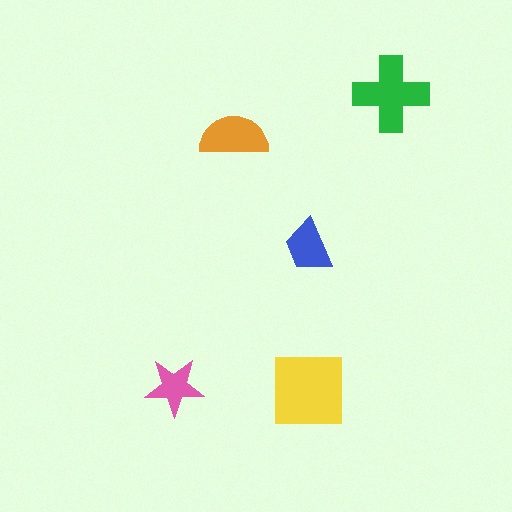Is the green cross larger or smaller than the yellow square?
Smaller.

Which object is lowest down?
The yellow square is bottommost.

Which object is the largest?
The yellow square.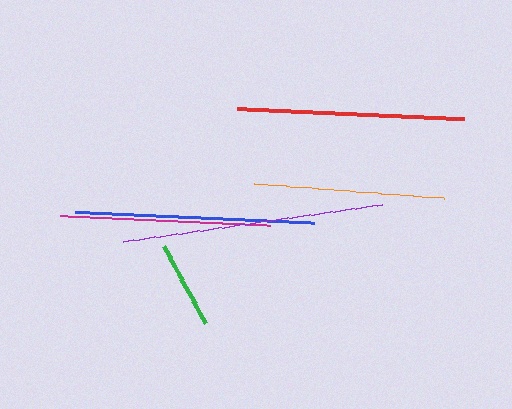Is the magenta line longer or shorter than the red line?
The red line is longer than the magenta line.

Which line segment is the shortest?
The green line is the shortest at approximately 87 pixels.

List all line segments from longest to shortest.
From longest to shortest: purple, blue, red, magenta, orange, green.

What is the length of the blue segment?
The blue segment is approximately 239 pixels long.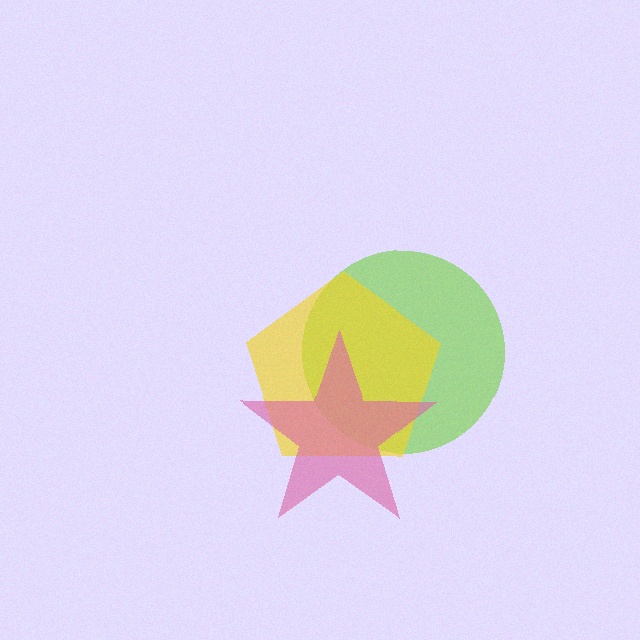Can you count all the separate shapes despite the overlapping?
Yes, there are 3 separate shapes.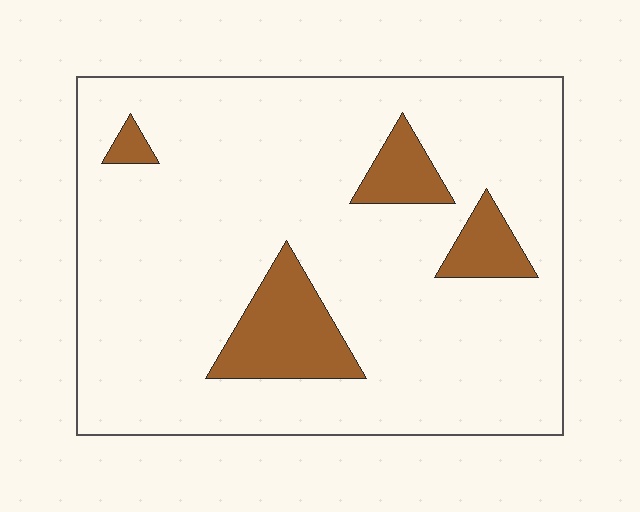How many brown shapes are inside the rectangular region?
4.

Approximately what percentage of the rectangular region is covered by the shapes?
Approximately 15%.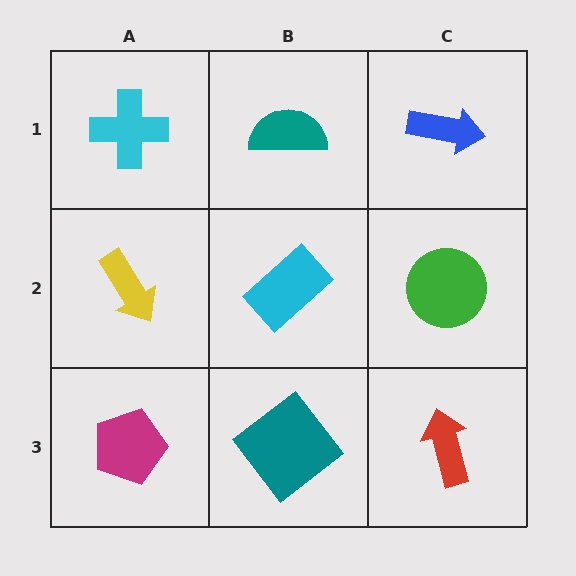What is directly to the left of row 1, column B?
A cyan cross.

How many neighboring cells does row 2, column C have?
3.